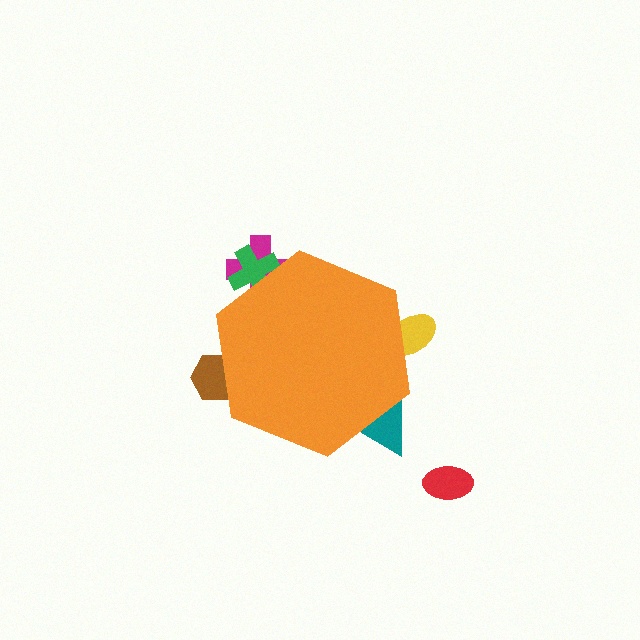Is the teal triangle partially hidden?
Yes, the teal triangle is partially hidden behind the orange hexagon.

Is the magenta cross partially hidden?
Yes, the magenta cross is partially hidden behind the orange hexagon.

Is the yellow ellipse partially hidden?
Yes, the yellow ellipse is partially hidden behind the orange hexagon.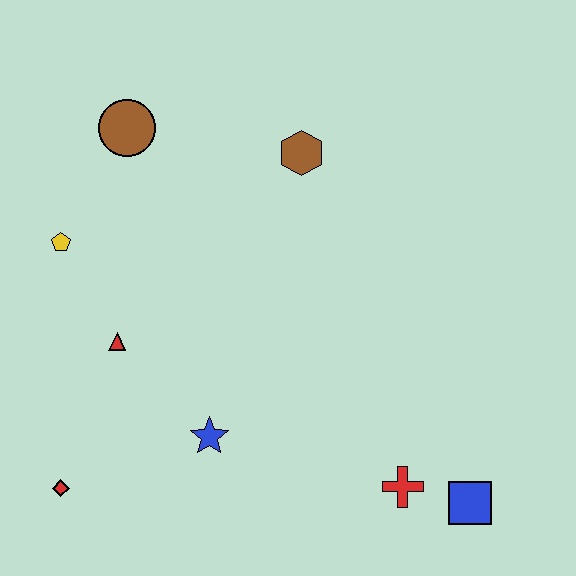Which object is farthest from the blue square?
The brown circle is farthest from the blue square.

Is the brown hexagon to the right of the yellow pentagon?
Yes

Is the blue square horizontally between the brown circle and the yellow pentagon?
No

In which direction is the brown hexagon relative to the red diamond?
The brown hexagon is above the red diamond.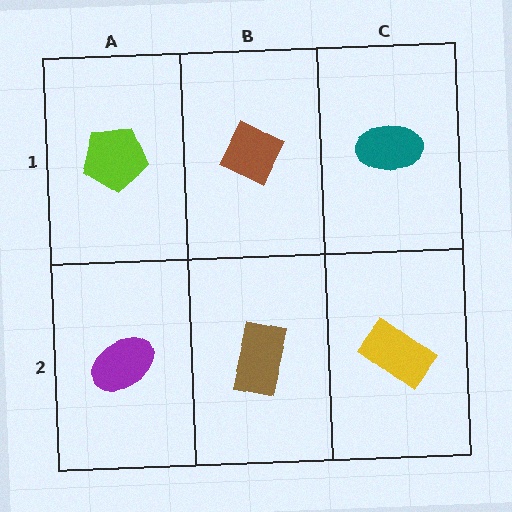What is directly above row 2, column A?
A lime pentagon.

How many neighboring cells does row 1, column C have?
2.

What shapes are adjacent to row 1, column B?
A brown rectangle (row 2, column B), a lime pentagon (row 1, column A), a teal ellipse (row 1, column C).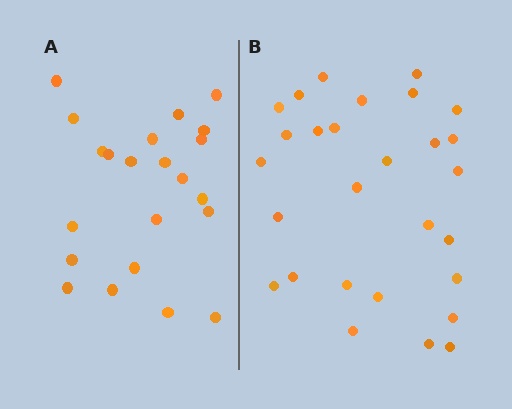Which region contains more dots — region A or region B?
Region B (the right region) has more dots.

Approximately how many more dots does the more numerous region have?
Region B has about 6 more dots than region A.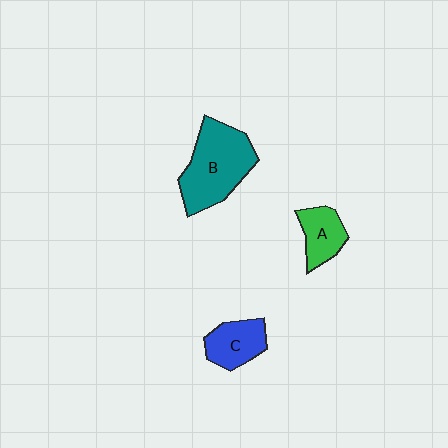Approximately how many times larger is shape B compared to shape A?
Approximately 2.1 times.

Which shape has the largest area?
Shape B (teal).